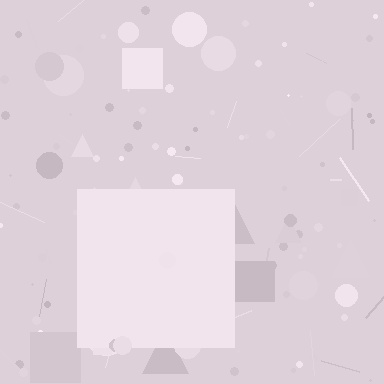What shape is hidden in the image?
A square is hidden in the image.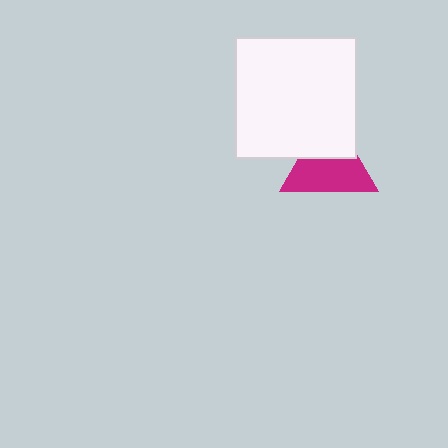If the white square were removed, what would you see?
You would see the complete magenta triangle.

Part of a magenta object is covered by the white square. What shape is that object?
It is a triangle.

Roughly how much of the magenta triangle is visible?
About half of it is visible (roughly 61%).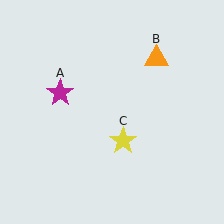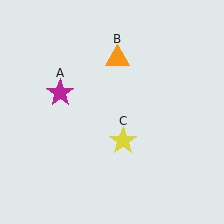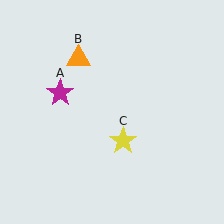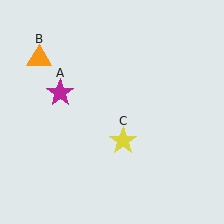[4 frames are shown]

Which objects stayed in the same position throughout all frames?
Magenta star (object A) and yellow star (object C) remained stationary.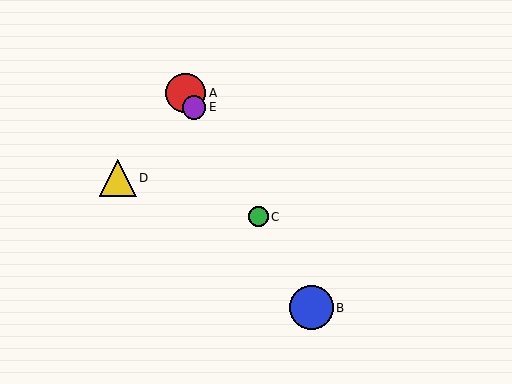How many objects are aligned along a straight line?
4 objects (A, B, C, E) are aligned along a straight line.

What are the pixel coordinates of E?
Object E is at (194, 107).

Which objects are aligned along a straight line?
Objects A, B, C, E are aligned along a straight line.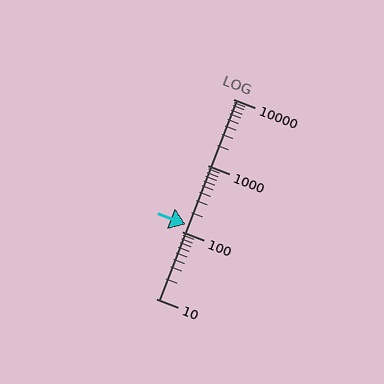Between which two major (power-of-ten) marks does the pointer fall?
The pointer is between 100 and 1000.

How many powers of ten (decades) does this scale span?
The scale spans 3 decades, from 10 to 10000.